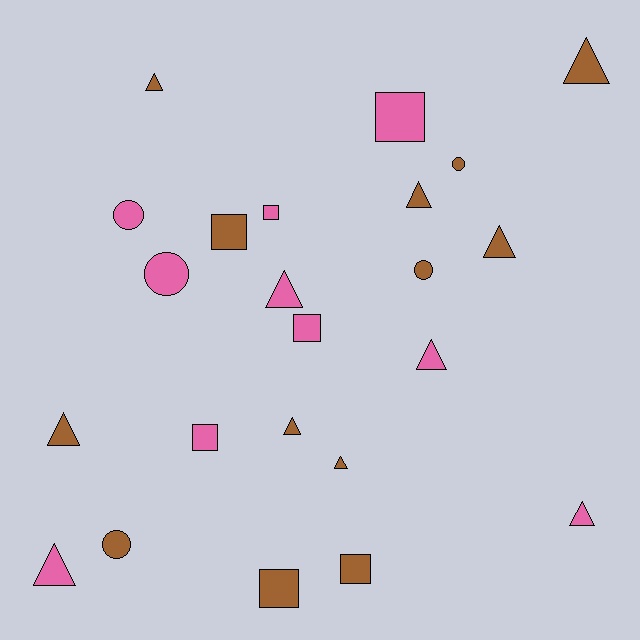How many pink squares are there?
There are 4 pink squares.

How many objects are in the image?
There are 23 objects.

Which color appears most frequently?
Brown, with 13 objects.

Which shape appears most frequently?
Triangle, with 11 objects.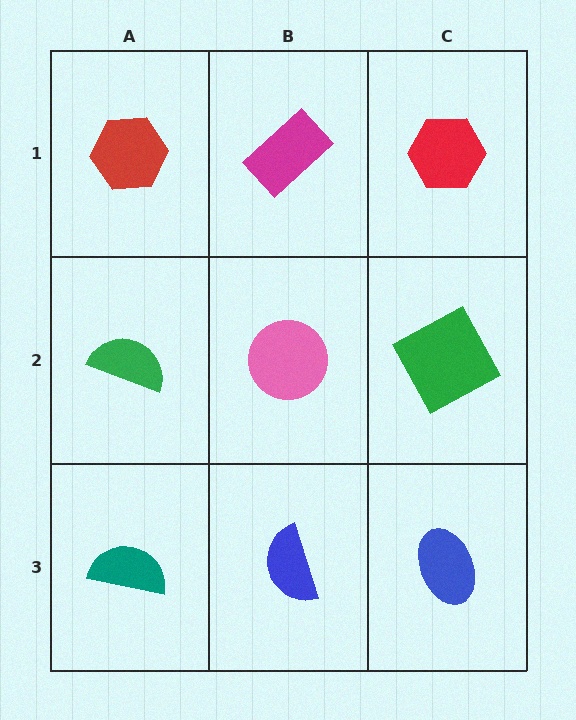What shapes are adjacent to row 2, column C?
A red hexagon (row 1, column C), a blue ellipse (row 3, column C), a pink circle (row 2, column B).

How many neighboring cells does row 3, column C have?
2.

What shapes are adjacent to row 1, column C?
A green square (row 2, column C), a magenta rectangle (row 1, column B).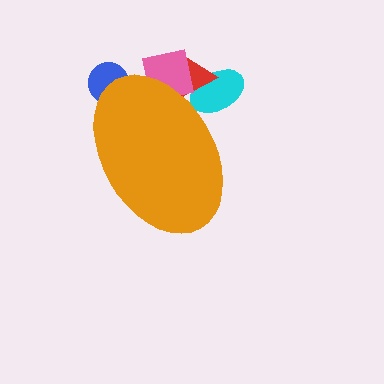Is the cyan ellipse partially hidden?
Yes, the cyan ellipse is partially hidden behind the orange ellipse.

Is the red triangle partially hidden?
Yes, the red triangle is partially hidden behind the orange ellipse.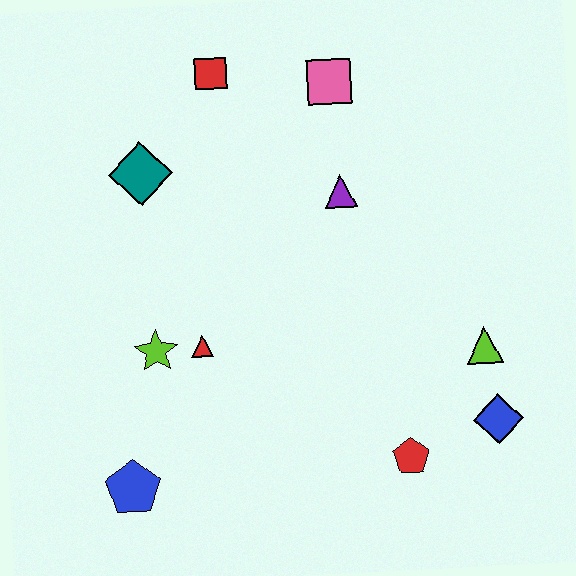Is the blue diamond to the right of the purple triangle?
Yes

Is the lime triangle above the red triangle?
No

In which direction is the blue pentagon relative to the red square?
The blue pentagon is below the red square.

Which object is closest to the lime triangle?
The blue diamond is closest to the lime triangle.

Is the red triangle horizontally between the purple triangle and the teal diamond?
Yes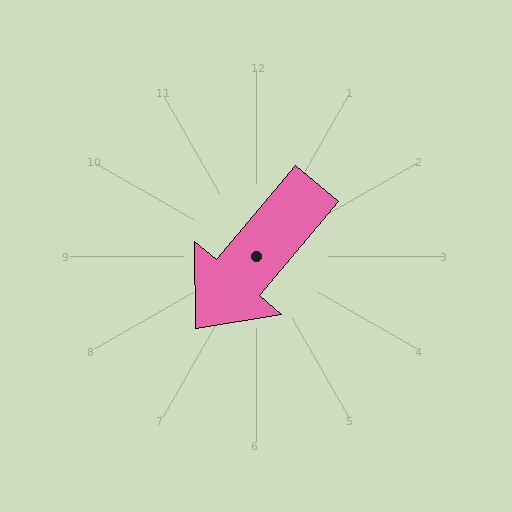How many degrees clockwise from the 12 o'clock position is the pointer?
Approximately 220 degrees.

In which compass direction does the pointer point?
Southwest.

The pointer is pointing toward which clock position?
Roughly 7 o'clock.